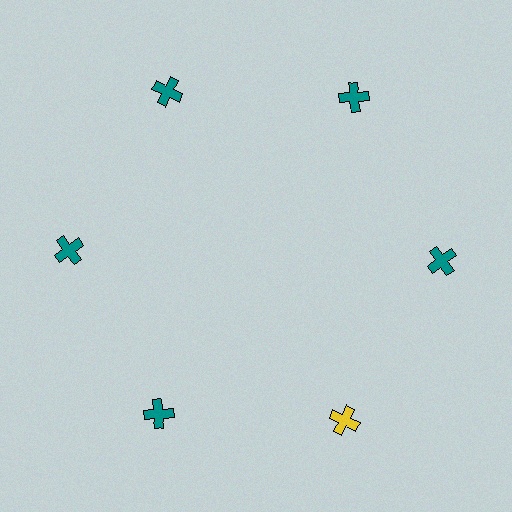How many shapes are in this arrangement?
There are 6 shapes arranged in a ring pattern.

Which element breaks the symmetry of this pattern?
The yellow cross at roughly the 5 o'clock position breaks the symmetry. All other shapes are teal crosses.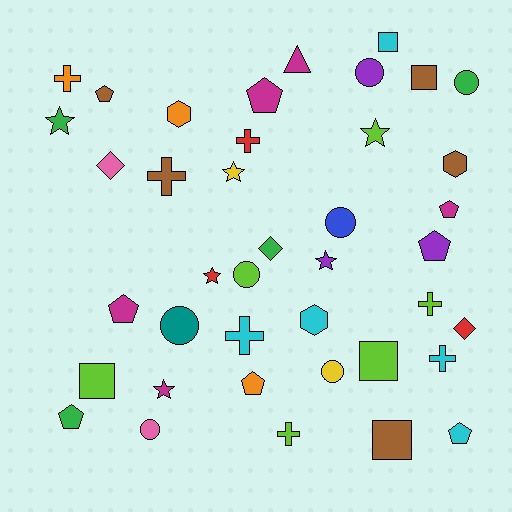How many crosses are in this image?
There are 7 crosses.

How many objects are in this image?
There are 40 objects.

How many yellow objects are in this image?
There are 2 yellow objects.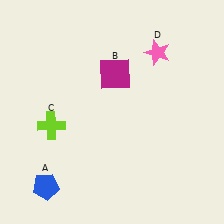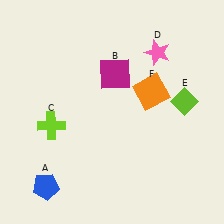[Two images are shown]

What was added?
A lime diamond (E), an orange square (F) were added in Image 2.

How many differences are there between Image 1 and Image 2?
There are 2 differences between the two images.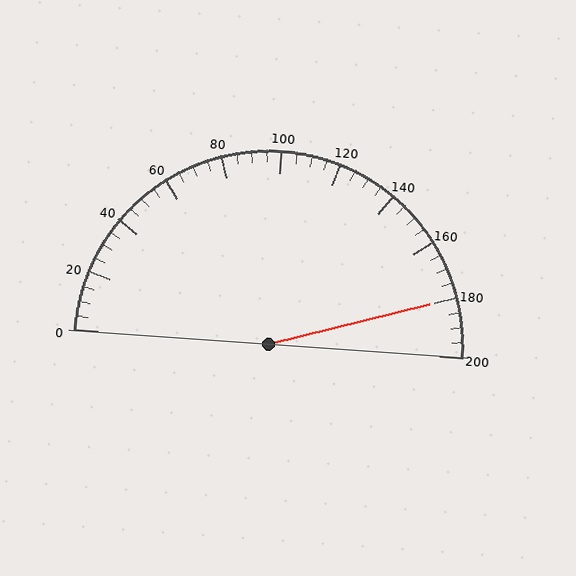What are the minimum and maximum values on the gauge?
The gauge ranges from 0 to 200.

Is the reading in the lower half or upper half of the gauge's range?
The reading is in the upper half of the range (0 to 200).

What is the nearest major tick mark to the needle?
The nearest major tick mark is 180.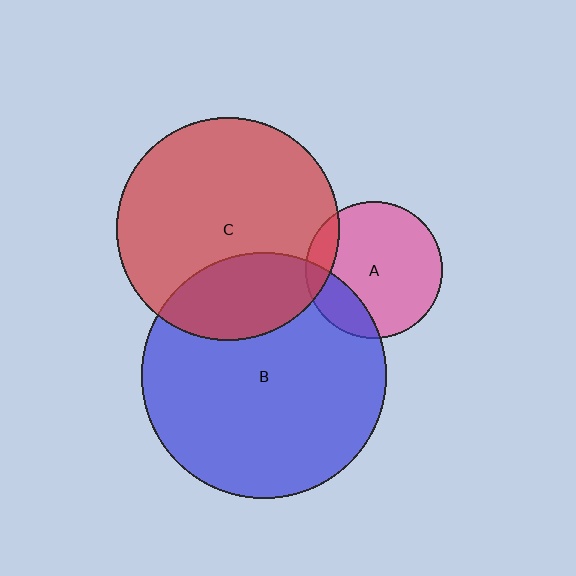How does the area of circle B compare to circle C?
Approximately 1.2 times.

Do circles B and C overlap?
Yes.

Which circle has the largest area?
Circle B (blue).